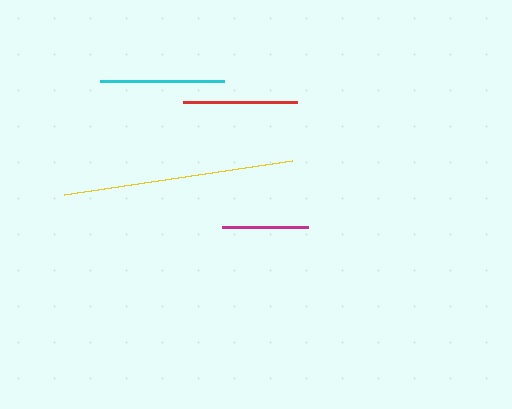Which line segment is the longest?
The yellow line is the longest at approximately 230 pixels.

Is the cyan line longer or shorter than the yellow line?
The yellow line is longer than the cyan line.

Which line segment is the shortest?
The magenta line is the shortest at approximately 86 pixels.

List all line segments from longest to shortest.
From longest to shortest: yellow, cyan, red, magenta.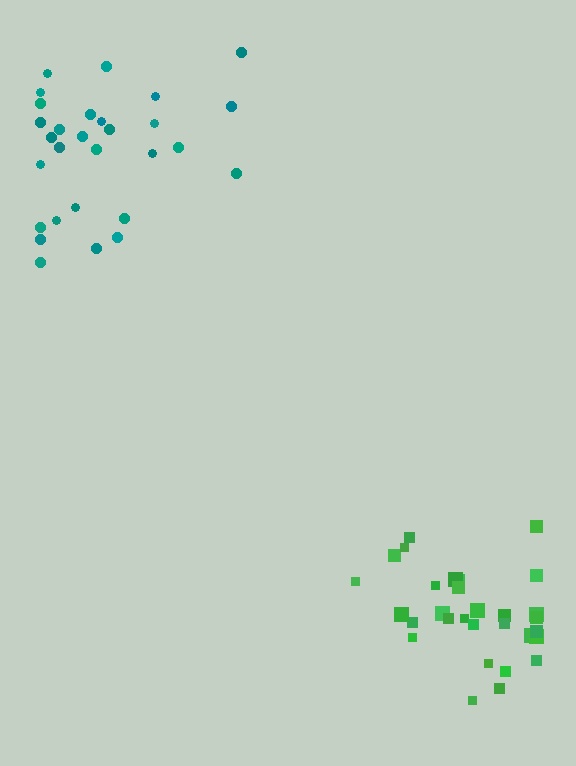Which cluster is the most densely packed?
Green.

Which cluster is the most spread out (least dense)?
Teal.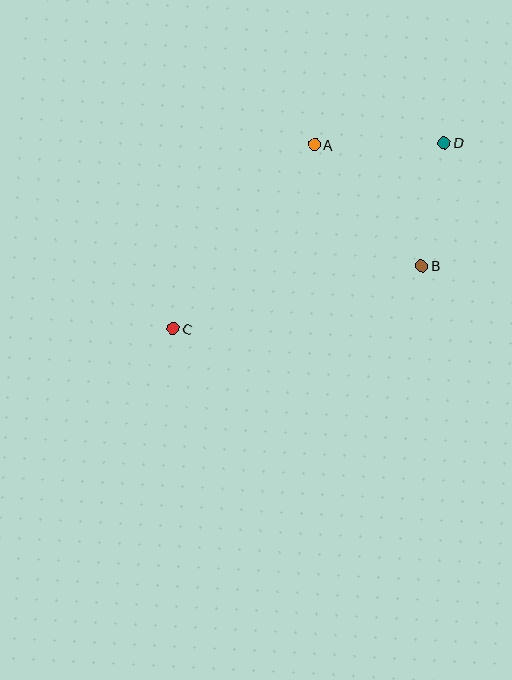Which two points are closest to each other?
Points B and D are closest to each other.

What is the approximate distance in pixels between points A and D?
The distance between A and D is approximately 129 pixels.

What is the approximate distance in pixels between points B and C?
The distance between B and C is approximately 257 pixels.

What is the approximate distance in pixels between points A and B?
The distance between A and B is approximately 162 pixels.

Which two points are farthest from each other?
Points C and D are farthest from each other.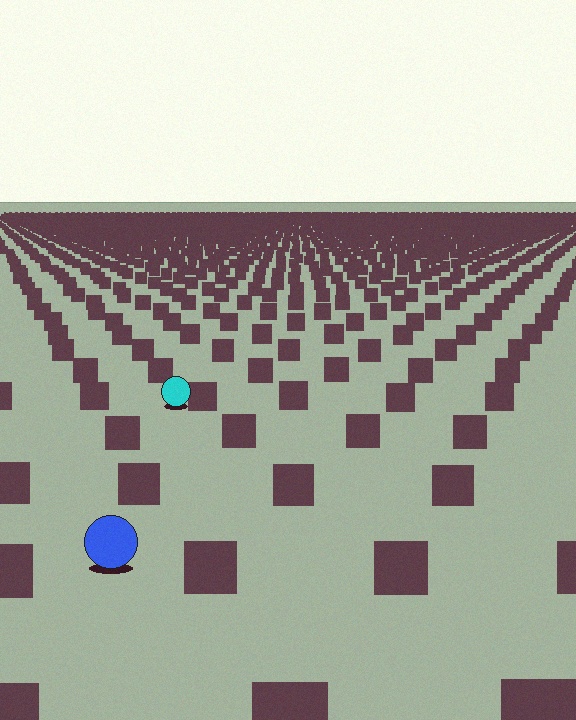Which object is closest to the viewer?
The blue circle is closest. The texture marks near it are larger and more spread out.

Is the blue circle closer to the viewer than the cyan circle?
Yes. The blue circle is closer — you can tell from the texture gradient: the ground texture is coarser near it.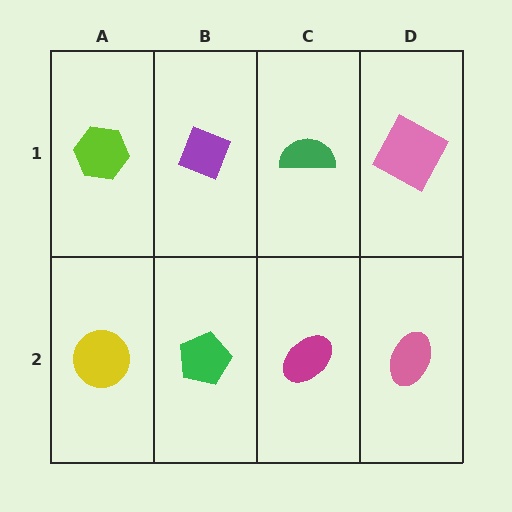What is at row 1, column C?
A green semicircle.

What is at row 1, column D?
A pink square.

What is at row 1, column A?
A lime hexagon.